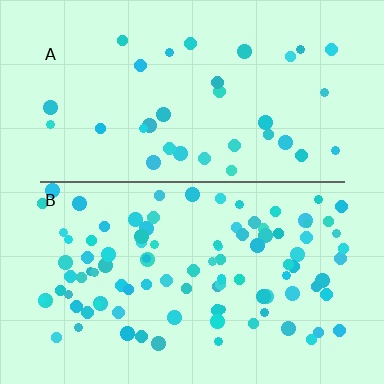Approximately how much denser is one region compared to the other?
Approximately 2.9× — region B over region A.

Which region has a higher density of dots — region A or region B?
B (the bottom).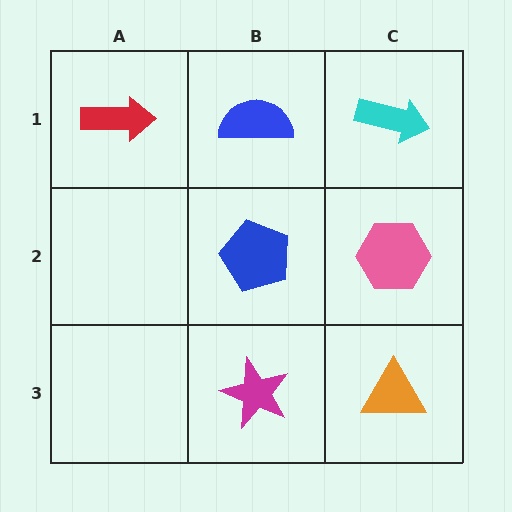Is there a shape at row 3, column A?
No, that cell is empty.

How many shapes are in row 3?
2 shapes.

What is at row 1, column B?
A blue semicircle.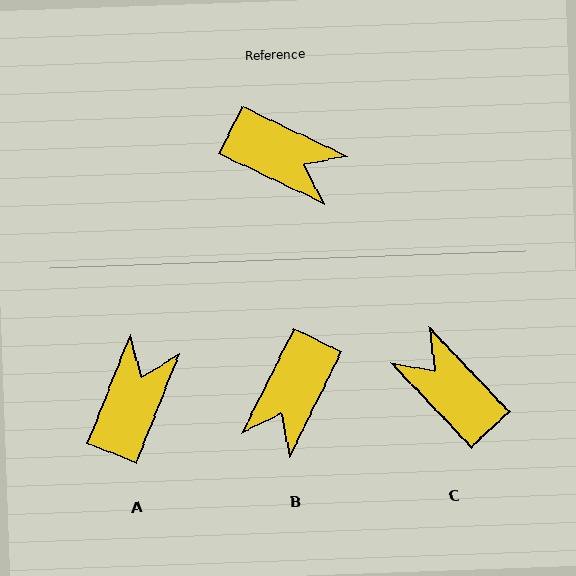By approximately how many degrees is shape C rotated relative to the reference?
Approximately 159 degrees counter-clockwise.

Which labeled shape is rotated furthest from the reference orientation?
C, about 159 degrees away.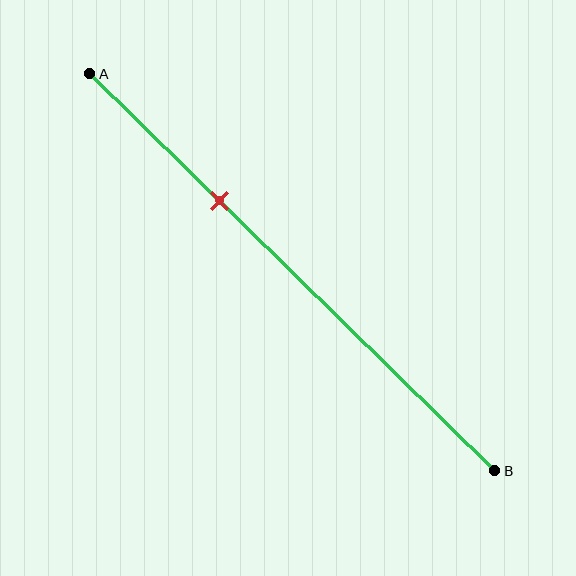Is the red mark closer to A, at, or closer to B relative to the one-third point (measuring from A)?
The red mark is approximately at the one-third point of segment AB.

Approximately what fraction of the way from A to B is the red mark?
The red mark is approximately 30% of the way from A to B.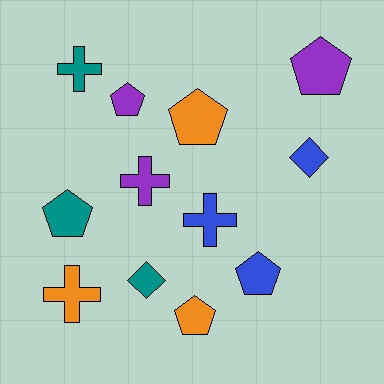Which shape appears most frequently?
Pentagon, with 6 objects.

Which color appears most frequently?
Purple, with 3 objects.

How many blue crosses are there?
There is 1 blue cross.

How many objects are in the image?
There are 12 objects.